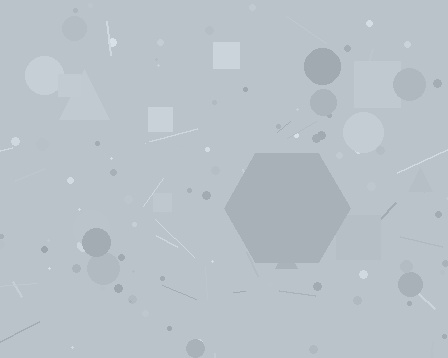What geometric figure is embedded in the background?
A hexagon is embedded in the background.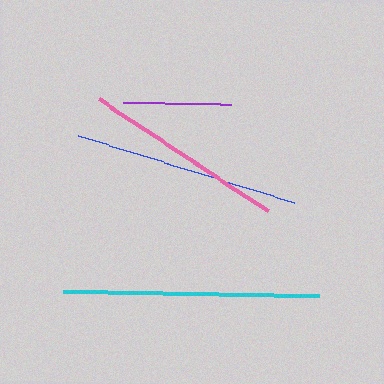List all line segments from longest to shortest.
From longest to shortest: cyan, blue, pink, purple.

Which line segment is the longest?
The cyan line is the longest at approximately 256 pixels.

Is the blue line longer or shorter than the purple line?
The blue line is longer than the purple line.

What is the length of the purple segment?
The purple segment is approximately 108 pixels long.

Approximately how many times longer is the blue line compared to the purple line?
The blue line is approximately 2.1 times the length of the purple line.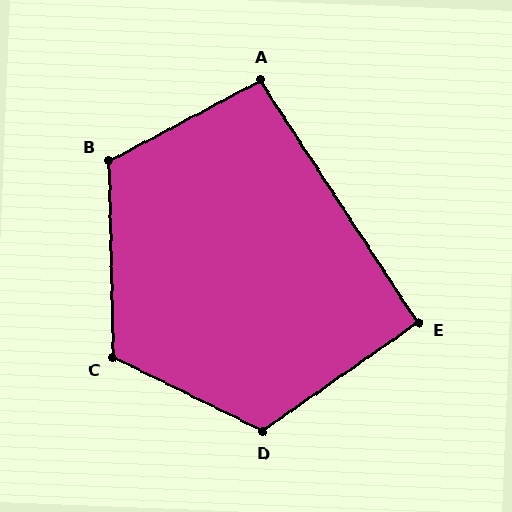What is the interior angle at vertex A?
Approximately 95 degrees (obtuse).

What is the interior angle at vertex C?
Approximately 118 degrees (obtuse).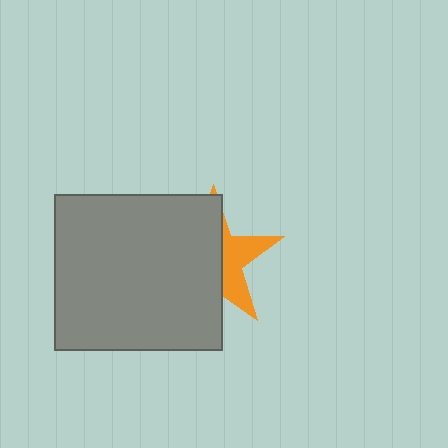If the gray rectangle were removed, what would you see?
You would see the complete orange star.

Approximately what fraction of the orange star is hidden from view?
Roughly 64% of the orange star is hidden behind the gray rectangle.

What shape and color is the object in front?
The object in front is a gray rectangle.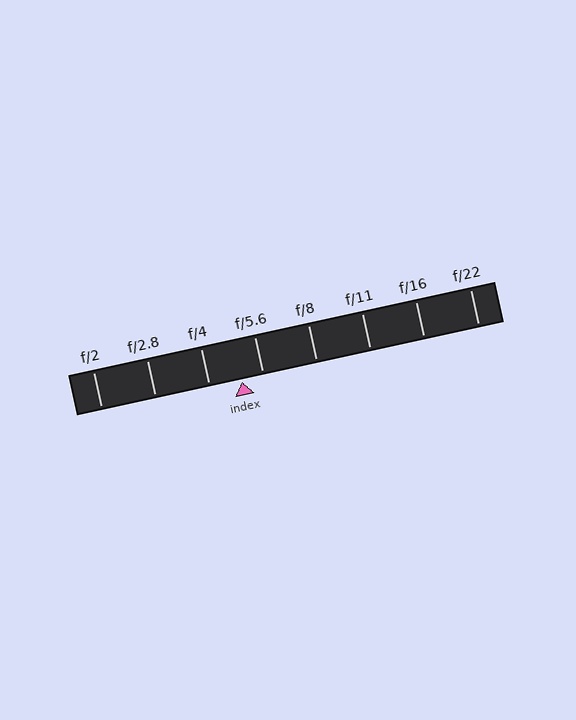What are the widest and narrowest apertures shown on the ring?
The widest aperture shown is f/2 and the narrowest is f/22.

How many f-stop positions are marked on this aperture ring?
There are 8 f-stop positions marked.